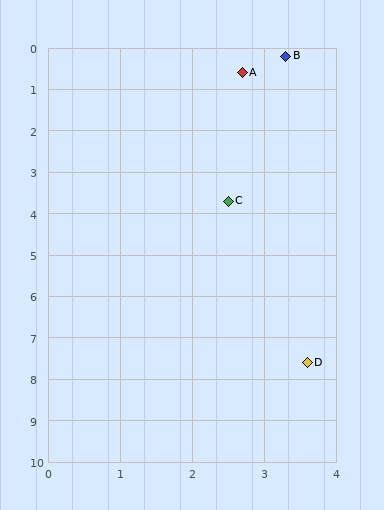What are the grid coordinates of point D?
Point D is at approximately (3.6, 7.6).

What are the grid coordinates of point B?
Point B is at approximately (3.3, 0.2).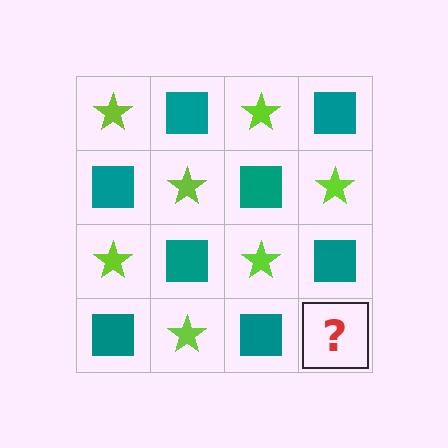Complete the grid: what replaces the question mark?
The question mark should be replaced with a lime star.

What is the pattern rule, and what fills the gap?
The rule is that it alternates lime star and teal square in a checkerboard pattern. The gap should be filled with a lime star.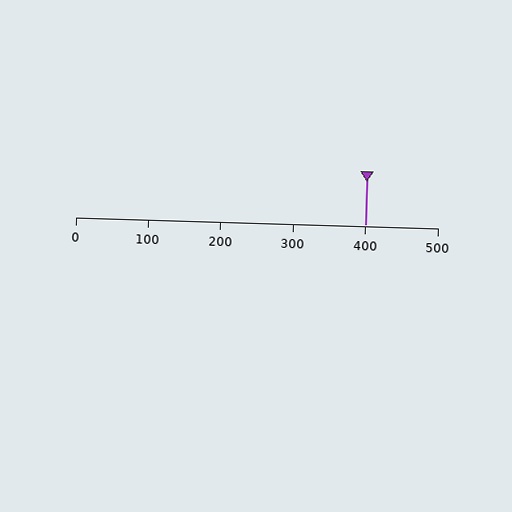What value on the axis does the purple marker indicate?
The marker indicates approximately 400.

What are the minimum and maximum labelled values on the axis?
The axis runs from 0 to 500.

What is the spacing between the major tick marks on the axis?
The major ticks are spaced 100 apart.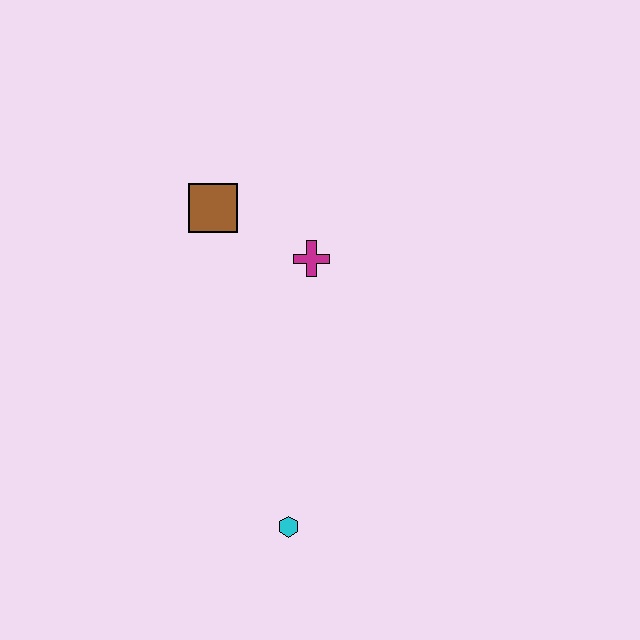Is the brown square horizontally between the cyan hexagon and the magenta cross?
No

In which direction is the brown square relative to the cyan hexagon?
The brown square is above the cyan hexagon.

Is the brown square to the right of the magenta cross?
No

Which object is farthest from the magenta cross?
The cyan hexagon is farthest from the magenta cross.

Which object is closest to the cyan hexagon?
The magenta cross is closest to the cyan hexagon.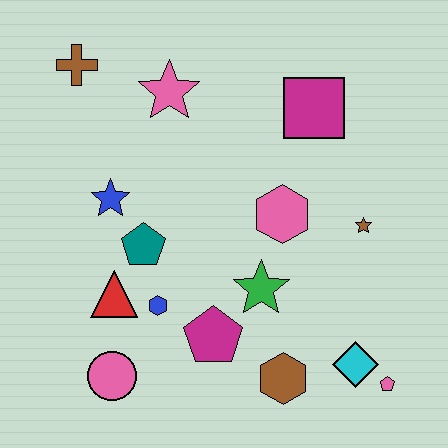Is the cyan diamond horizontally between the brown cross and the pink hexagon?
No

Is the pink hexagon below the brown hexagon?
No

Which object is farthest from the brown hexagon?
The brown cross is farthest from the brown hexagon.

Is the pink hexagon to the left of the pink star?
No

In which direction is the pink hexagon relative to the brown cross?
The pink hexagon is to the right of the brown cross.